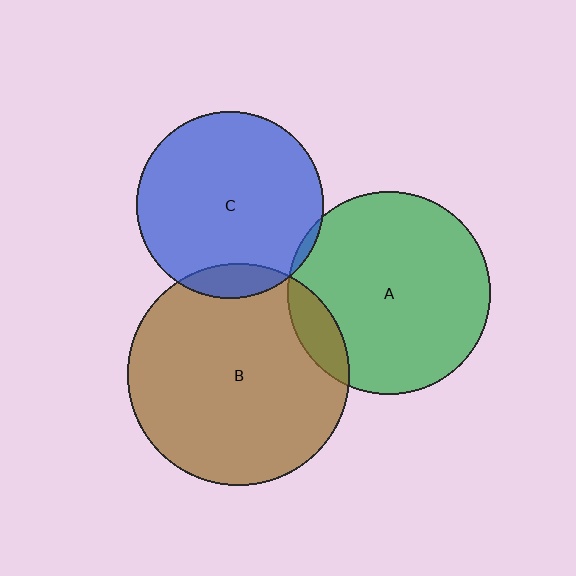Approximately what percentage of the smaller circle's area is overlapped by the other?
Approximately 5%.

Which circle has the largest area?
Circle B (brown).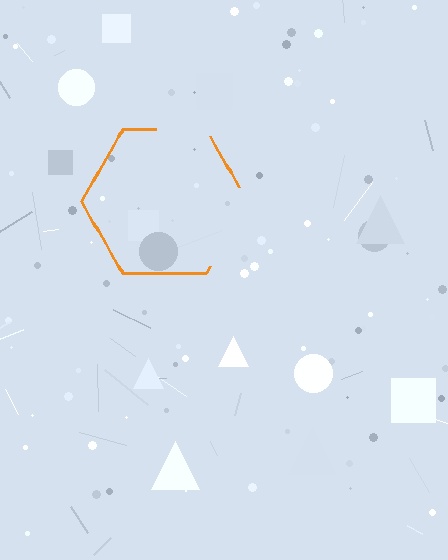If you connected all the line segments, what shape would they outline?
They would outline a hexagon.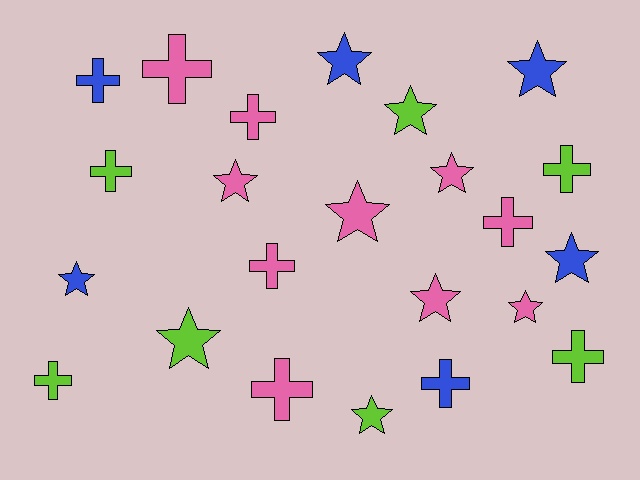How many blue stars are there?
There are 4 blue stars.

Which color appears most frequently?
Pink, with 10 objects.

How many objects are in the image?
There are 23 objects.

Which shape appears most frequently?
Star, with 12 objects.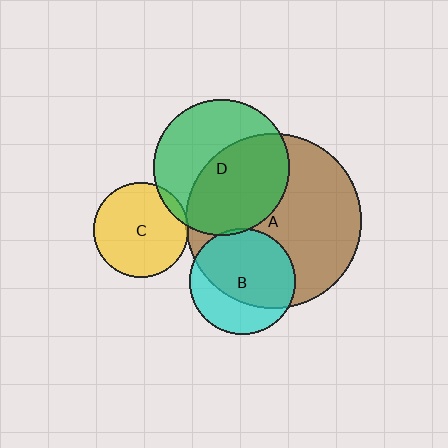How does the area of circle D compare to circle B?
Approximately 1.6 times.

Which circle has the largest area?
Circle A (brown).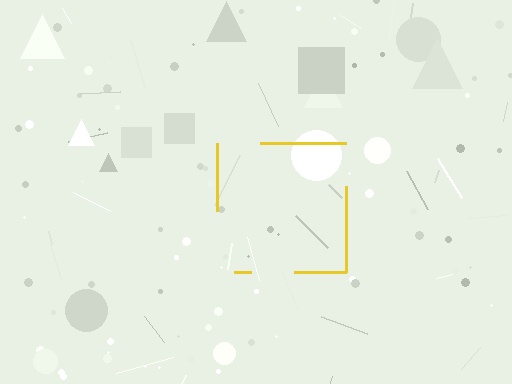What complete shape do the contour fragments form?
The contour fragments form a square.